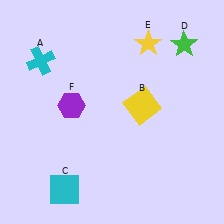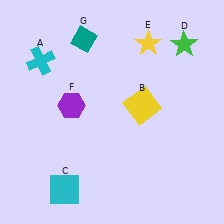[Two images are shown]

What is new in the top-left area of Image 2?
A teal diamond (G) was added in the top-left area of Image 2.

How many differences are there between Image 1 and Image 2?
There is 1 difference between the two images.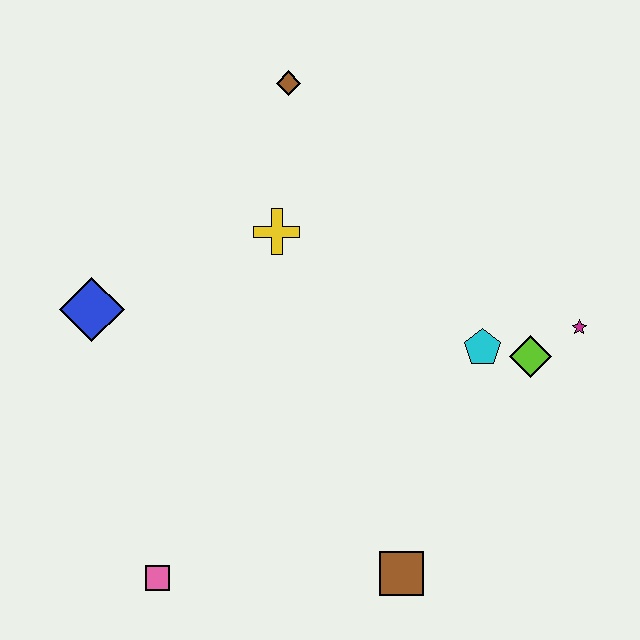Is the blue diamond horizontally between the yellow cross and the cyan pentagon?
No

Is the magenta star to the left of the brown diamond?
No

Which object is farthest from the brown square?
The brown diamond is farthest from the brown square.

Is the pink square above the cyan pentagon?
No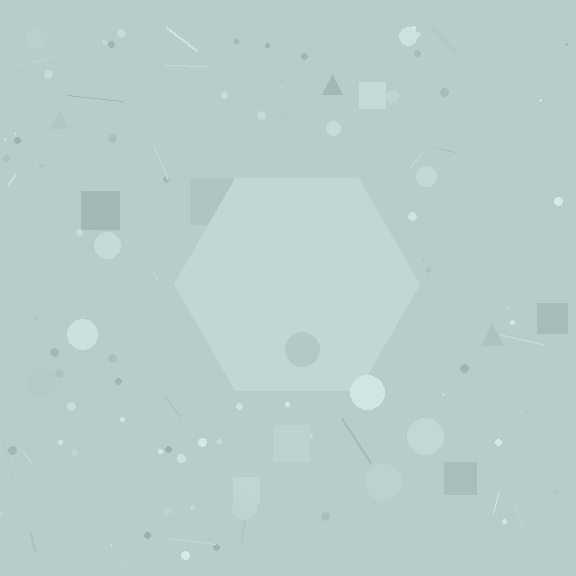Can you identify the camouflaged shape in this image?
The camouflaged shape is a hexagon.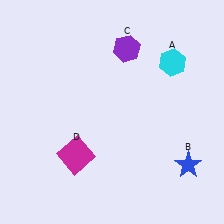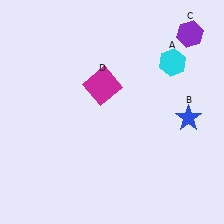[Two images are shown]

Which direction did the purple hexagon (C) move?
The purple hexagon (C) moved right.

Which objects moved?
The objects that moved are: the blue star (B), the purple hexagon (C), the magenta square (D).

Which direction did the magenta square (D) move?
The magenta square (D) moved up.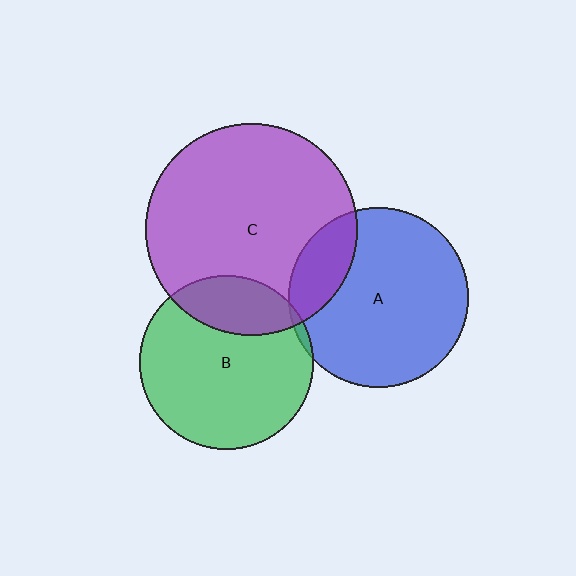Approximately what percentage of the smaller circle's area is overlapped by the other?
Approximately 25%.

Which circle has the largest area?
Circle C (purple).